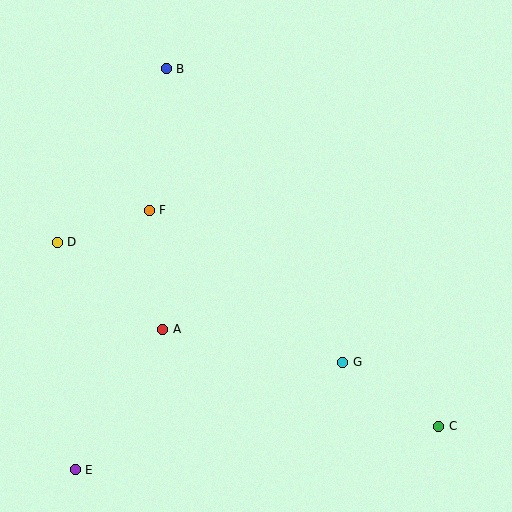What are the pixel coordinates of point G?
Point G is at (343, 363).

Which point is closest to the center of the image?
Point F at (149, 210) is closest to the center.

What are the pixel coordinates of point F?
Point F is at (149, 210).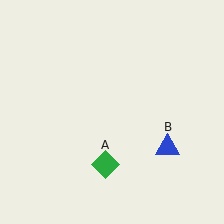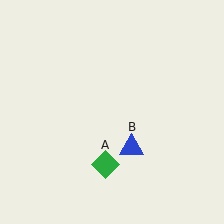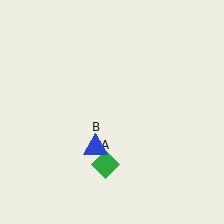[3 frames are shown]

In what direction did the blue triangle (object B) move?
The blue triangle (object B) moved left.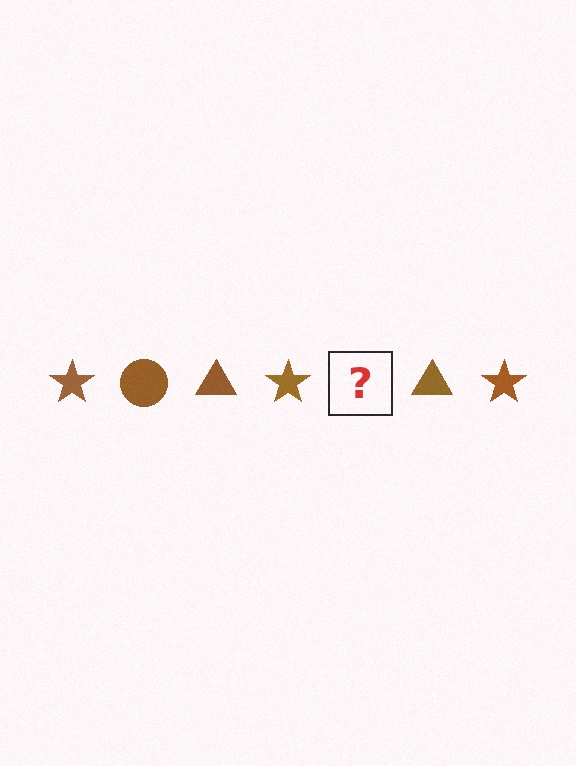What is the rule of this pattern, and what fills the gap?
The rule is that the pattern cycles through star, circle, triangle shapes in brown. The gap should be filled with a brown circle.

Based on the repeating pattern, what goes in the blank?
The blank should be a brown circle.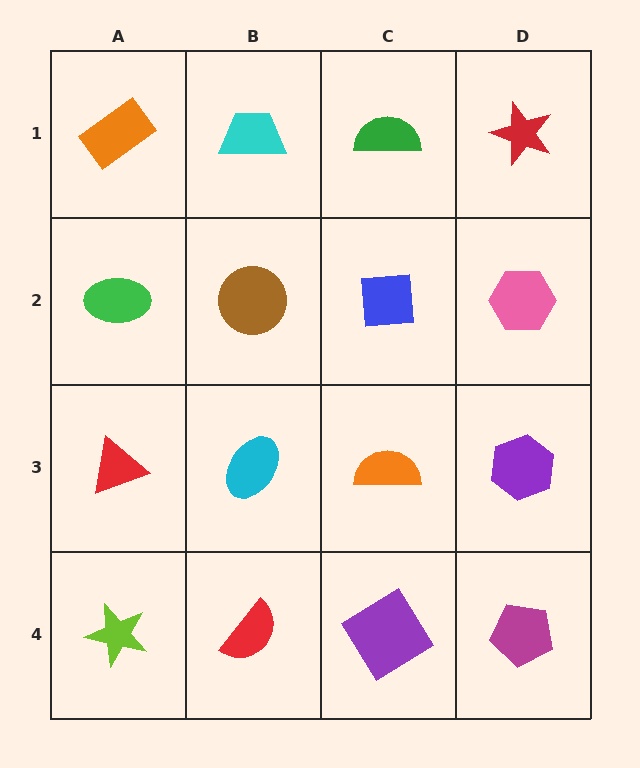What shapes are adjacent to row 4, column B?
A cyan ellipse (row 3, column B), a lime star (row 4, column A), a purple diamond (row 4, column C).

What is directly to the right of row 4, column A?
A red semicircle.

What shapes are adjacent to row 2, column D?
A red star (row 1, column D), a purple hexagon (row 3, column D), a blue square (row 2, column C).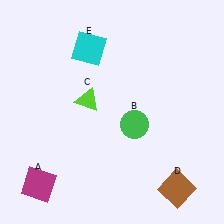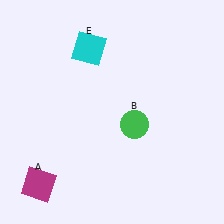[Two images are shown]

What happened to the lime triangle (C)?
The lime triangle (C) was removed in Image 2. It was in the top-left area of Image 1.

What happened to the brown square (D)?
The brown square (D) was removed in Image 2. It was in the bottom-right area of Image 1.